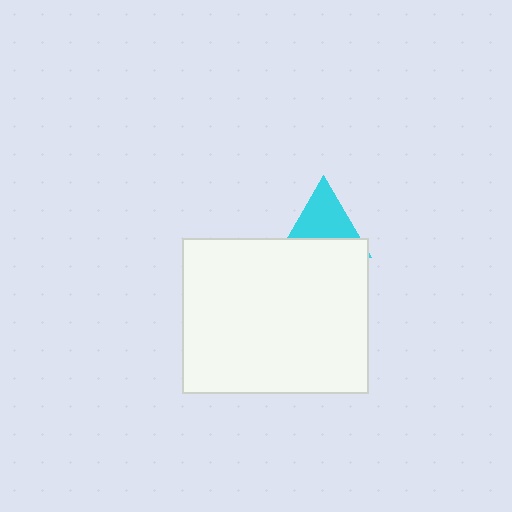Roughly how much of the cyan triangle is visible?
About half of it is visible (roughly 58%).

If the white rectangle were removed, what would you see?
You would see the complete cyan triangle.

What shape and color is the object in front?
The object in front is a white rectangle.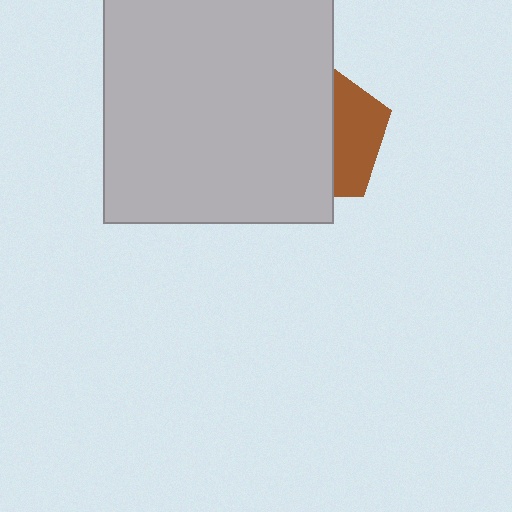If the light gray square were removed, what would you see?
You would see the complete brown pentagon.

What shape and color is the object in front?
The object in front is a light gray square.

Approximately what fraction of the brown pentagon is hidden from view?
Roughly 64% of the brown pentagon is hidden behind the light gray square.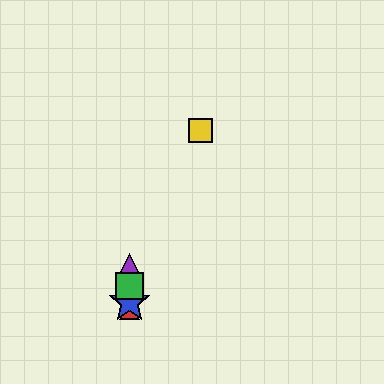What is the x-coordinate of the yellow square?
The yellow square is at x≈200.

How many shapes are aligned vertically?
4 shapes (the red triangle, the blue star, the green square, the purple triangle) are aligned vertically.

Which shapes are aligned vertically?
The red triangle, the blue star, the green square, the purple triangle are aligned vertically.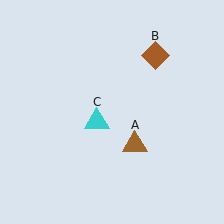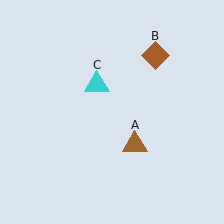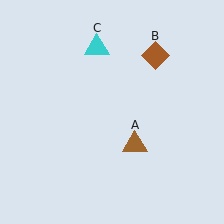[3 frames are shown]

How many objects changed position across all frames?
1 object changed position: cyan triangle (object C).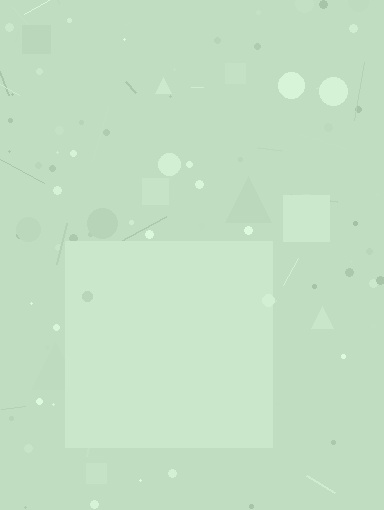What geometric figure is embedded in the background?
A square is embedded in the background.